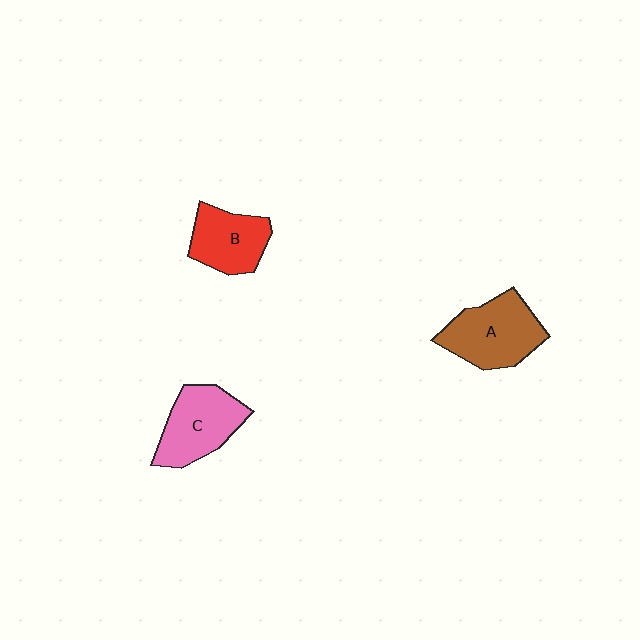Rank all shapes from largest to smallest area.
From largest to smallest: A (brown), C (pink), B (red).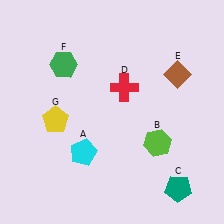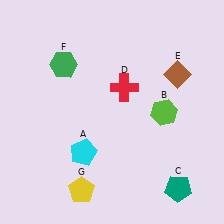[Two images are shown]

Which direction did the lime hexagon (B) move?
The lime hexagon (B) moved up.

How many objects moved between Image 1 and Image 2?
2 objects moved between the two images.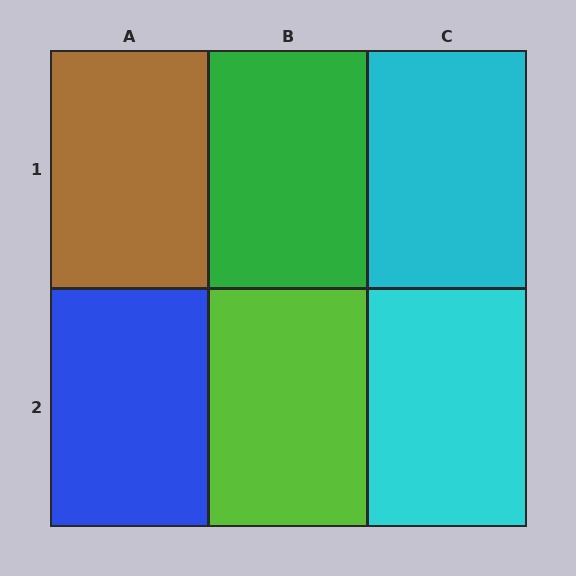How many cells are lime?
1 cell is lime.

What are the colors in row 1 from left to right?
Brown, green, cyan.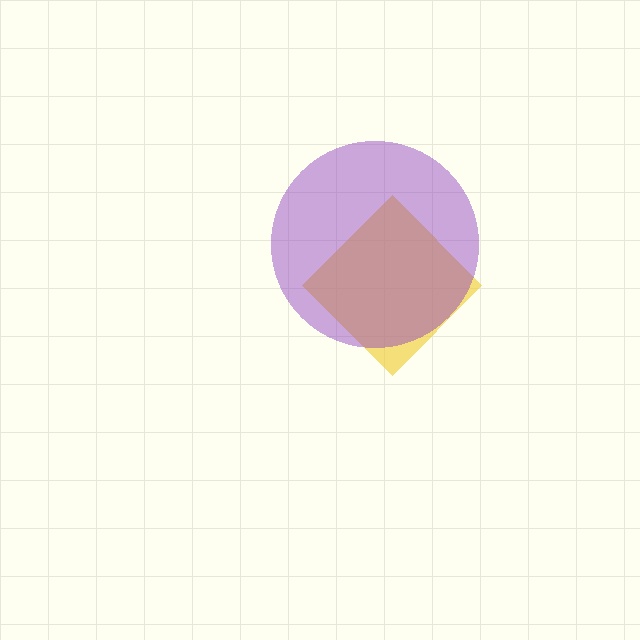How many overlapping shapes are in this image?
There are 2 overlapping shapes in the image.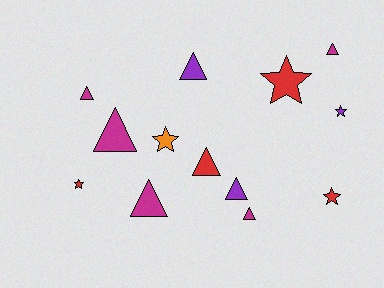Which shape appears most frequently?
Triangle, with 8 objects.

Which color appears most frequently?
Magenta, with 5 objects.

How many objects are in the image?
There are 13 objects.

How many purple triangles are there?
There are 2 purple triangles.